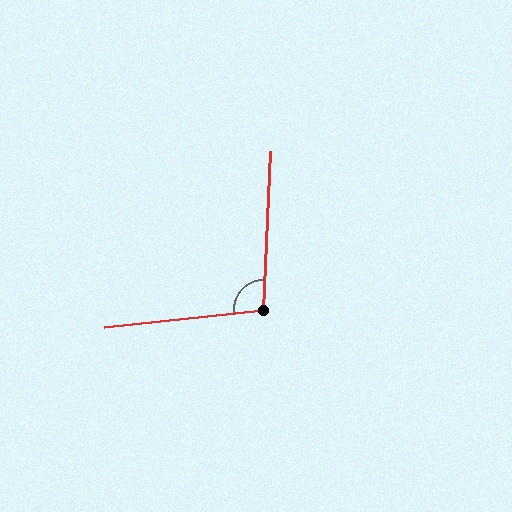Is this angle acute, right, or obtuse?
It is obtuse.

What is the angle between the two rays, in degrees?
Approximately 99 degrees.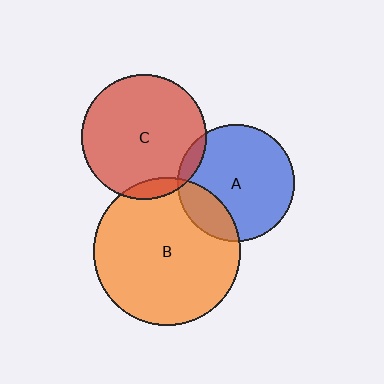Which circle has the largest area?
Circle B (orange).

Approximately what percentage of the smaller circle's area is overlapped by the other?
Approximately 5%.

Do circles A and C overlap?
Yes.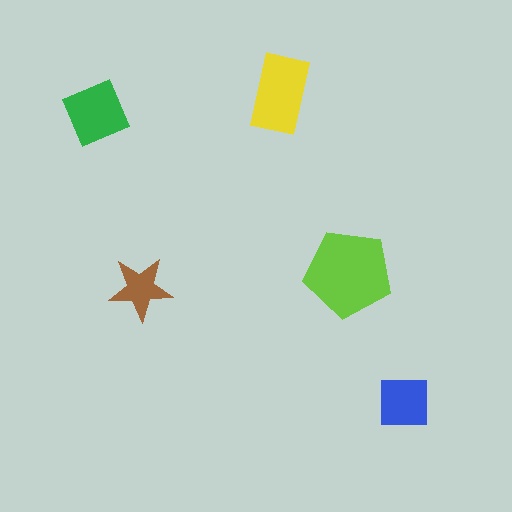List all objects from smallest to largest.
The brown star, the blue square, the green diamond, the yellow rectangle, the lime pentagon.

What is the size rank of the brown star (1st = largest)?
5th.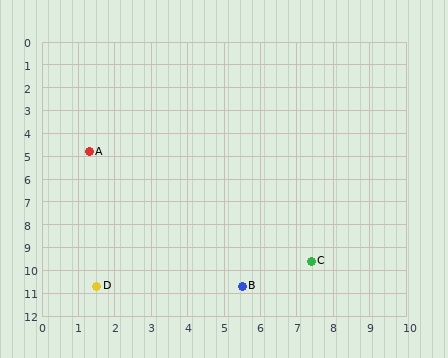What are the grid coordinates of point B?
Point B is at approximately (5.5, 10.7).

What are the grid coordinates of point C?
Point C is at approximately (7.4, 9.6).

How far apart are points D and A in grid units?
Points D and A are about 5.9 grid units apart.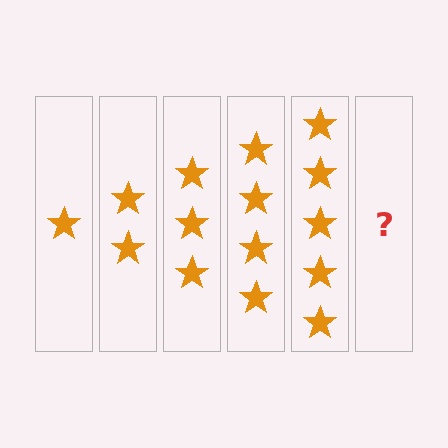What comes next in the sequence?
The next element should be 6 stars.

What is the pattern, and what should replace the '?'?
The pattern is that each step adds one more star. The '?' should be 6 stars.